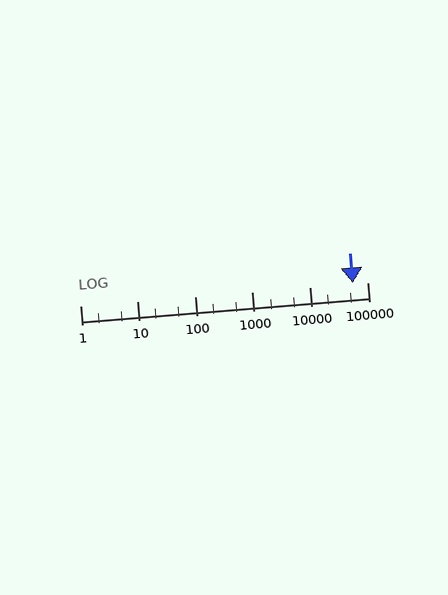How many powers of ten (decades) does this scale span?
The scale spans 5 decades, from 1 to 100000.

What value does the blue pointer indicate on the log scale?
The pointer indicates approximately 56000.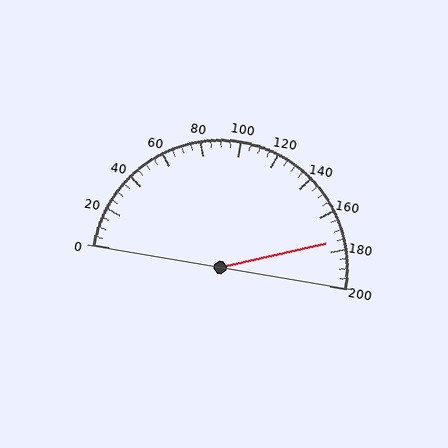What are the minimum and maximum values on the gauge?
The gauge ranges from 0 to 200.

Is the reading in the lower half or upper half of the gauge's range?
The reading is in the upper half of the range (0 to 200).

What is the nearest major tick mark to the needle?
The nearest major tick mark is 180.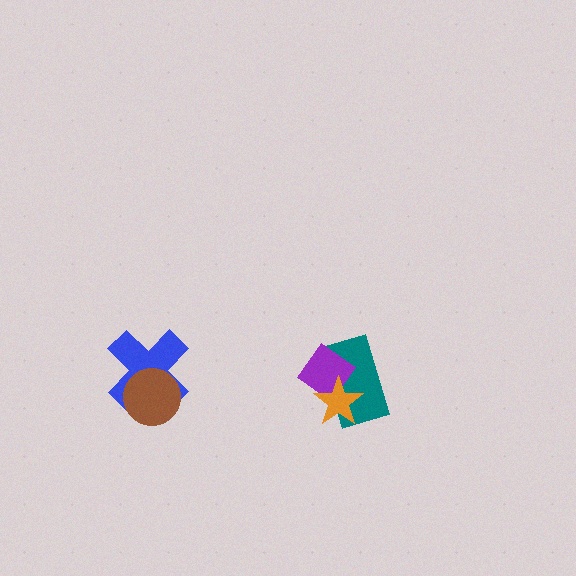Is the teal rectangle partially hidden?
Yes, it is partially covered by another shape.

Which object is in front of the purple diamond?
The orange star is in front of the purple diamond.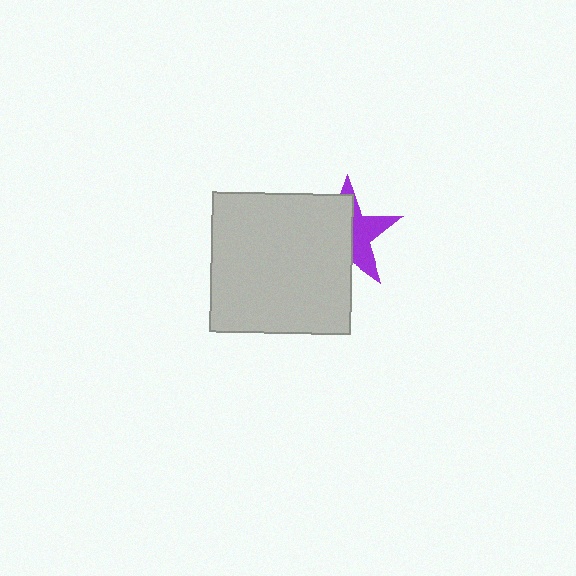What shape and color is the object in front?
The object in front is a light gray square.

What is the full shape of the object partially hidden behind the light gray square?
The partially hidden object is a purple star.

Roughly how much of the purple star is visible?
A small part of it is visible (roughly 43%).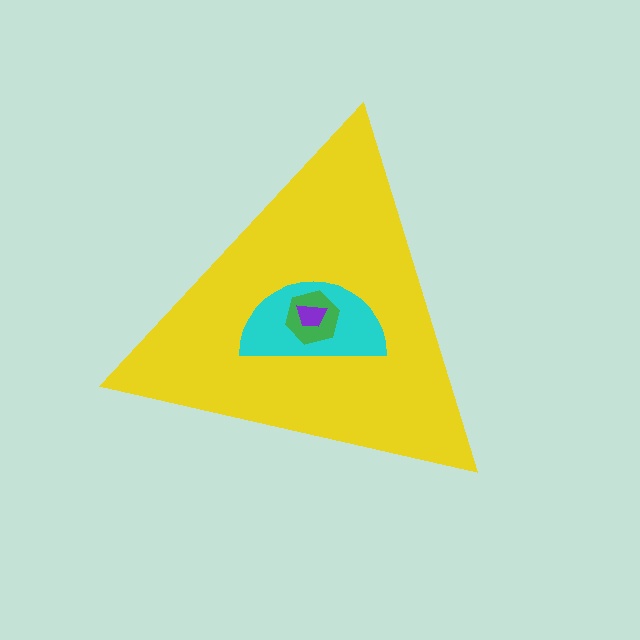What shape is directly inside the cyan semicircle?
The green hexagon.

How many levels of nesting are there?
4.